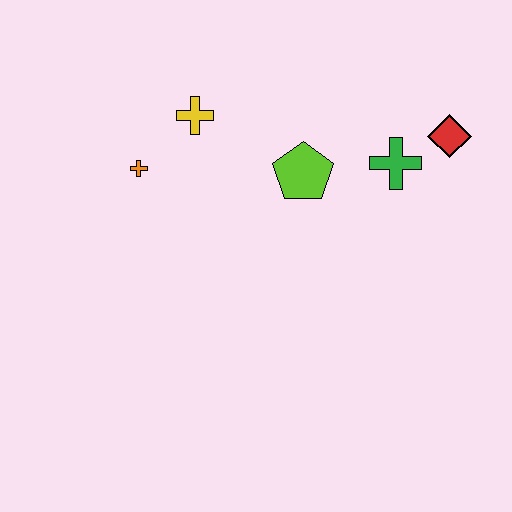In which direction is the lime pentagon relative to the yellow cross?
The lime pentagon is to the right of the yellow cross.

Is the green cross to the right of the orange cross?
Yes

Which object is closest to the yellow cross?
The orange cross is closest to the yellow cross.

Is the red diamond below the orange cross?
No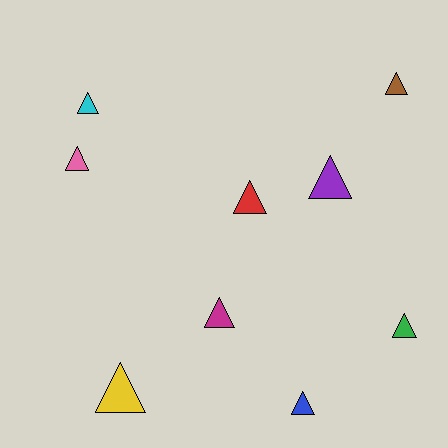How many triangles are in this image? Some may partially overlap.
There are 9 triangles.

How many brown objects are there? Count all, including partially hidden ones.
There is 1 brown object.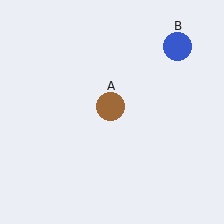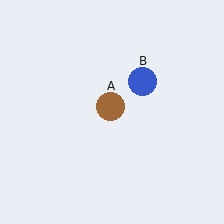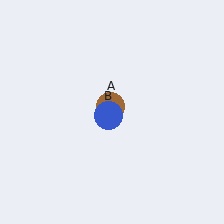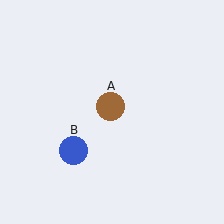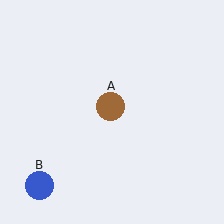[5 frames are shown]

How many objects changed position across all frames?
1 object changed position: blue circle (object B).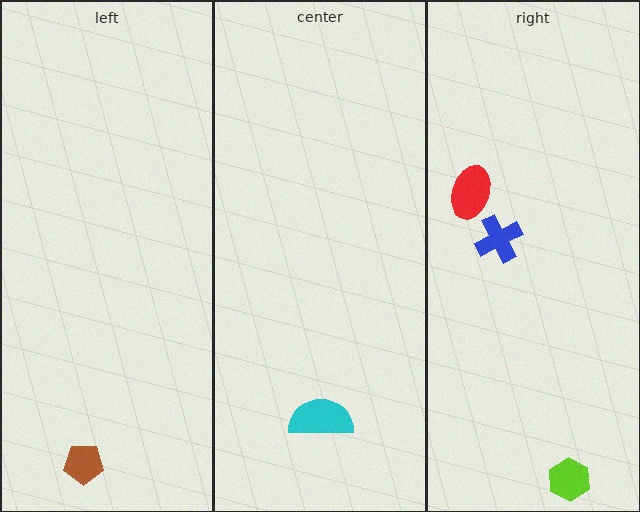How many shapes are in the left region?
1.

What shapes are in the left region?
The brown pentagon.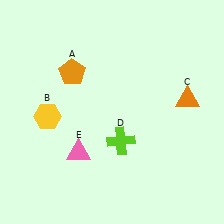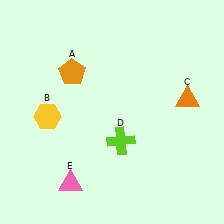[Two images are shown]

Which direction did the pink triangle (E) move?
The pink triangle (E) moved down.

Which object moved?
The pink triangle (E) moved down.